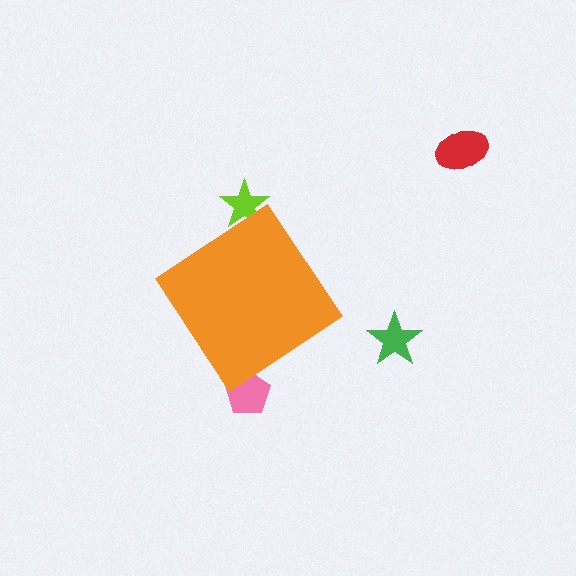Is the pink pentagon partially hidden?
Yes, the pink pentagon is partially hidden behind the orange diamond.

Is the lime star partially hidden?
Yes, the lime star is partially hidden behind the orange diamond.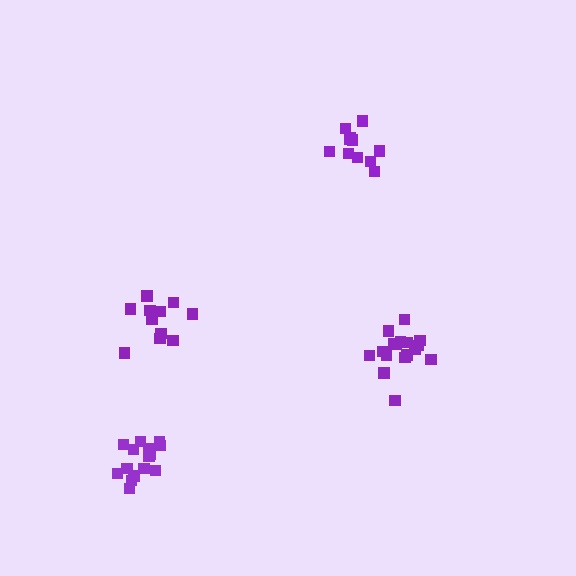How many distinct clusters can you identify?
There are 4 distinct clusters.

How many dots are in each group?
Group 1: 11 dots, Group 2: 17 dots, Group 3: 11 dots, Group 4: 17 dots (56 total).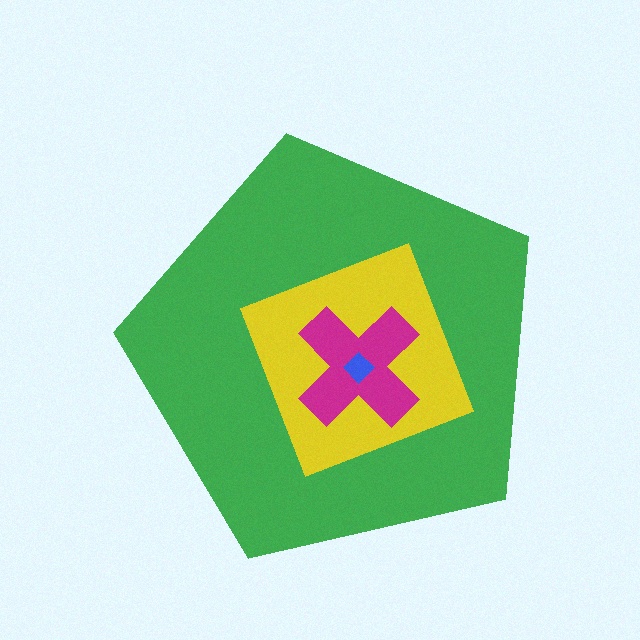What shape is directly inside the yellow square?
The magenta cross.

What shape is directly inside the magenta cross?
The blue diamond.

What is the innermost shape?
The blue diamond.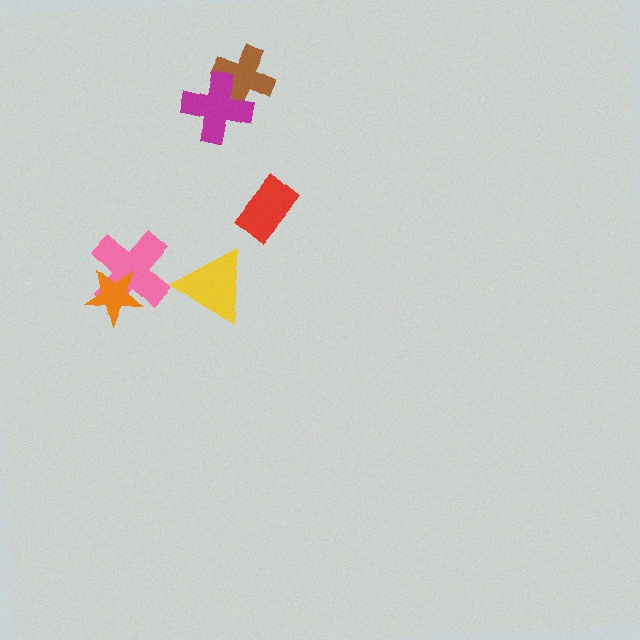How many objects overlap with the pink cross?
1 object overlaps with the pink cross.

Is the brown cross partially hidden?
Yes, it is partially covered by another shape.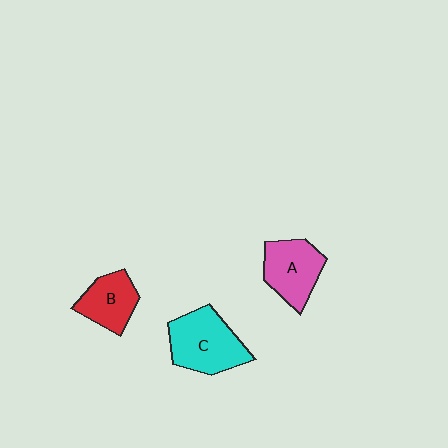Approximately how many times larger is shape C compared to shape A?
Approximately 1.2 times.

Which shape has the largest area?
Shape C (cyan).